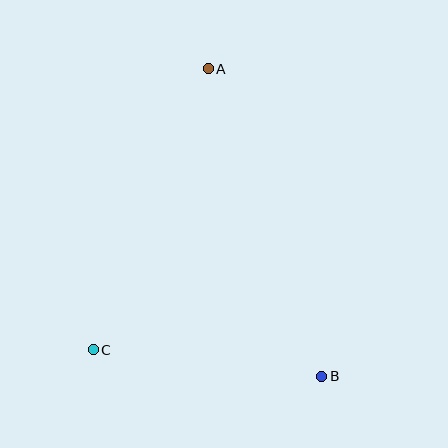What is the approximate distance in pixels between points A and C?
The distance between A and C is approximately 304 pixels.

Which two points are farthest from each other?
Points A and B are farthest from each other.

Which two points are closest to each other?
Points B and C are closest to each other.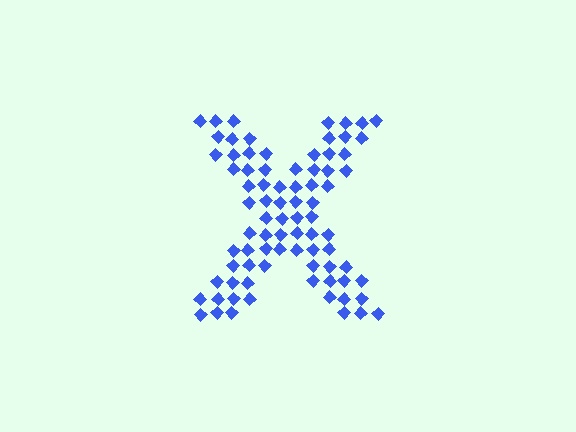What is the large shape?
The large shape is the letter X.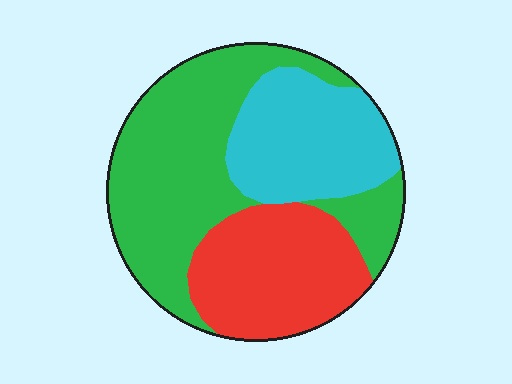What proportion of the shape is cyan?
Cyan covers about 25% of the shape.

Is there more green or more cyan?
Green.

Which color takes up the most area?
Green, at roughly 45%.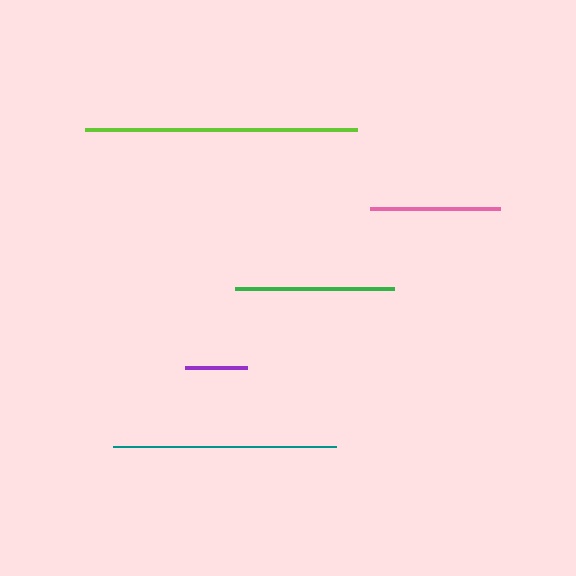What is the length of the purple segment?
The purple segment is approximately 62 pixels long.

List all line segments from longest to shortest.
From longest to shortest: lime, teal, green, pink, purple.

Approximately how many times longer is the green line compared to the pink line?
The green line is approximately 1.2 times the length of the pink line.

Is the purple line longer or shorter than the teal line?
The teal line is longer than the purple line.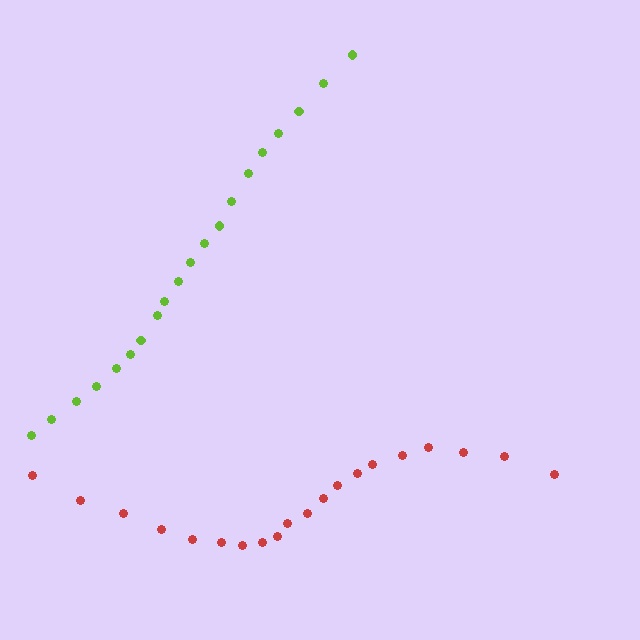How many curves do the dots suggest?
There are 2 distinct paths.